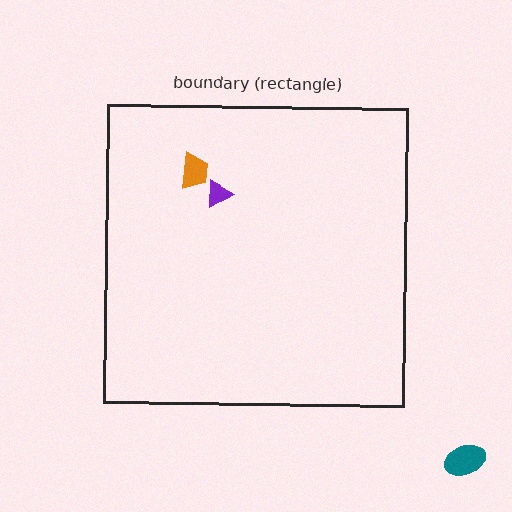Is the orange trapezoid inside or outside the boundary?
Inside.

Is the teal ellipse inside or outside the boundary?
Outside.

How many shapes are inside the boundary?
2 inside, 1 outside.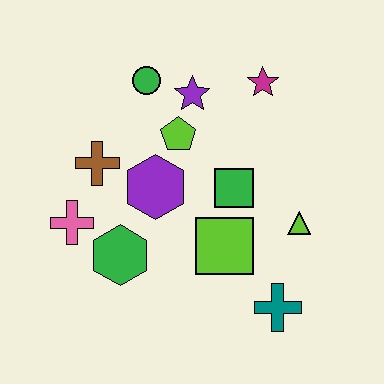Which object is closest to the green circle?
The purple star is closest to the green circle.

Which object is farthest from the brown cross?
The teal cross is farthest from the brown cross.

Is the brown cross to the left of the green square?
Yes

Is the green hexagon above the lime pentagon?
No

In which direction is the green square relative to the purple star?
The green square is below the purple star.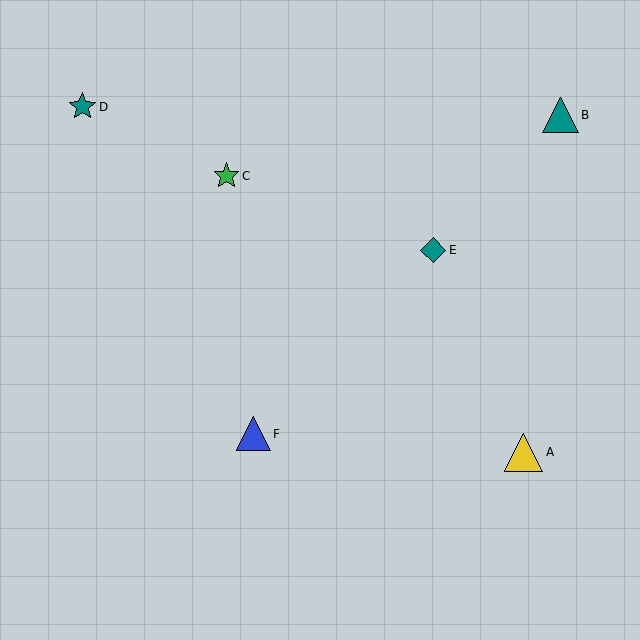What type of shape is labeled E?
Shape E is a teal diamond.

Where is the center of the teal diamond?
The center of the teal diamond is at (433, 250).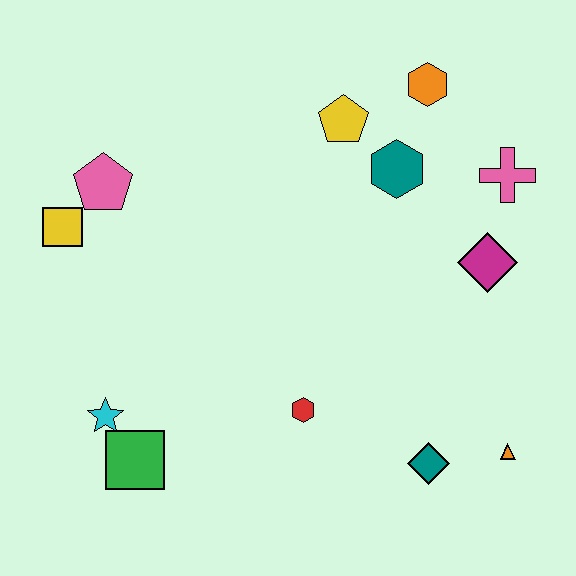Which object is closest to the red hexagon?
The teal diamond is closest to the red hexagon.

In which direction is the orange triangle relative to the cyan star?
The orange triangle is to the right of the cyan star.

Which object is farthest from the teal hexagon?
The green square is farthest from the teal hexagon.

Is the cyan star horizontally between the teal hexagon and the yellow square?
Yes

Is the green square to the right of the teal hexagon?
No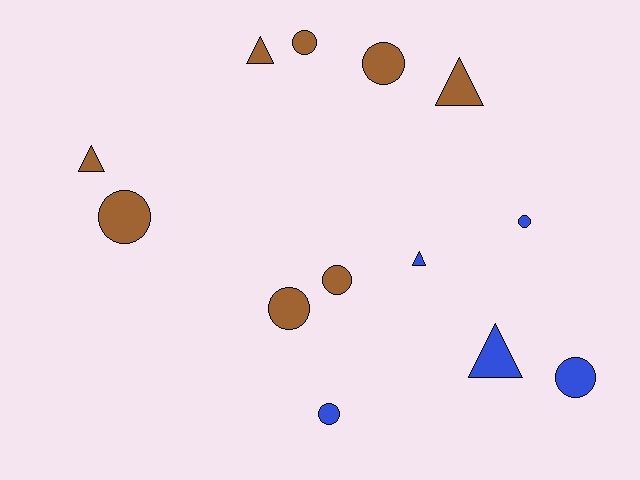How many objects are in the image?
There are 13 objects.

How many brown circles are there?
There are 5 brown circles.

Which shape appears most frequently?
Circle, with 8 objects.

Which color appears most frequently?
Brown, with 8 objects.